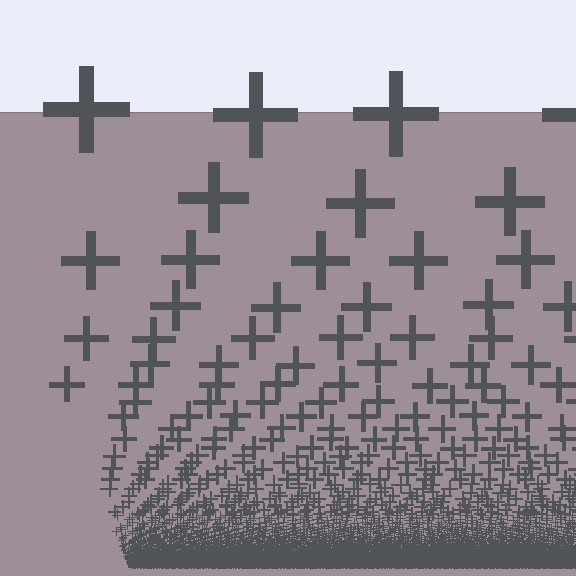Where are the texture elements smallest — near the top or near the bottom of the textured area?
Near the bottom.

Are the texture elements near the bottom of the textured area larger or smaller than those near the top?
Smaller. The gradient is inverted — elements near the bottom are smaller and denser.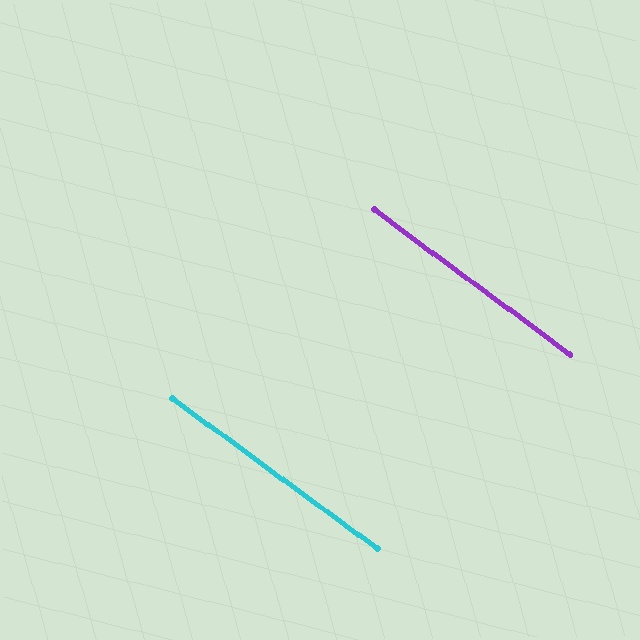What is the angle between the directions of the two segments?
Approximately 0 degrees.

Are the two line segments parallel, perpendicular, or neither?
Parallel — their directions differ by only 0.1°.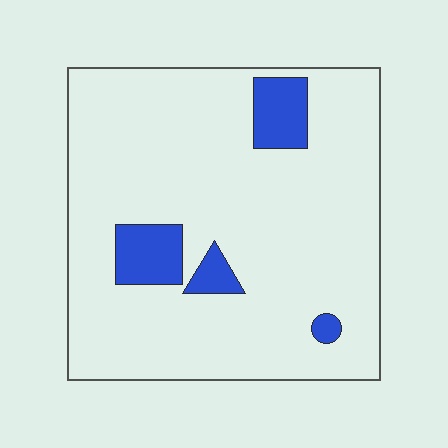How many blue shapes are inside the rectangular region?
4.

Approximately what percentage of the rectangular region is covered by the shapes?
Approximately 10%.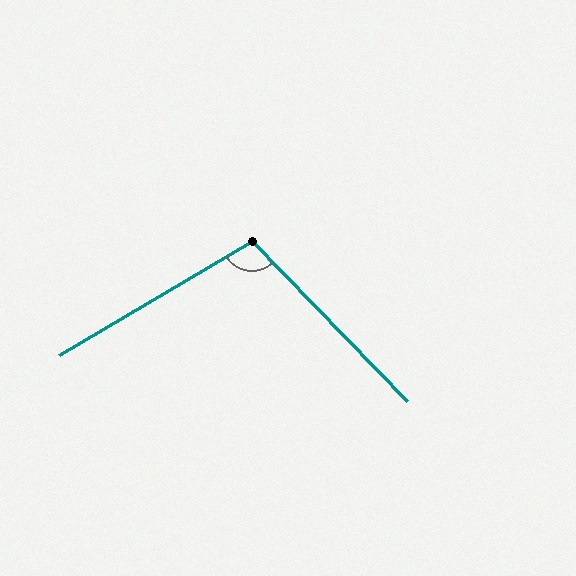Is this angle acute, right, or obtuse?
It is obtuse.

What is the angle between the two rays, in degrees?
Approximately 104 degrees.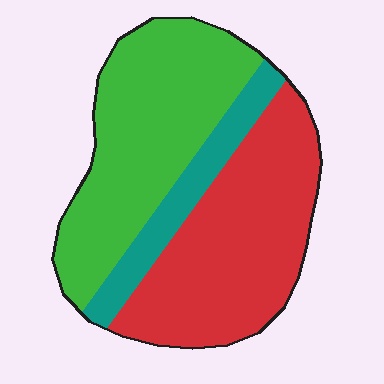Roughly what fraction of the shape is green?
Green covers roughly 40% of the shape.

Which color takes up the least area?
Teal, at roughly 15%.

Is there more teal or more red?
Red.